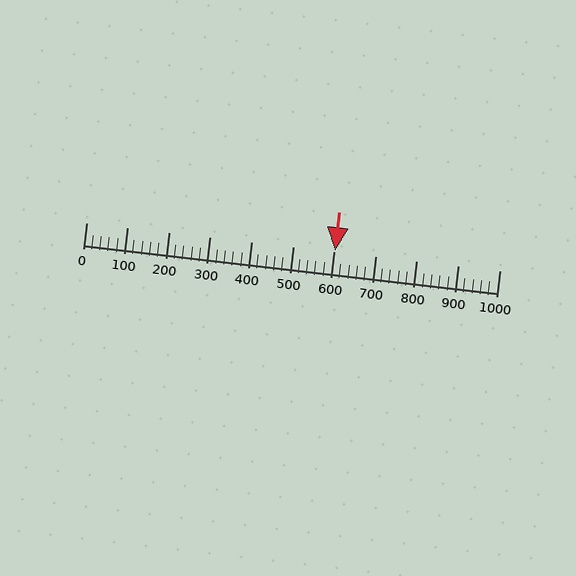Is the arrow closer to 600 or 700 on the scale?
The arrow is closer to 600.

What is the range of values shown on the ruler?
The ruler shows values from 0 to 1000.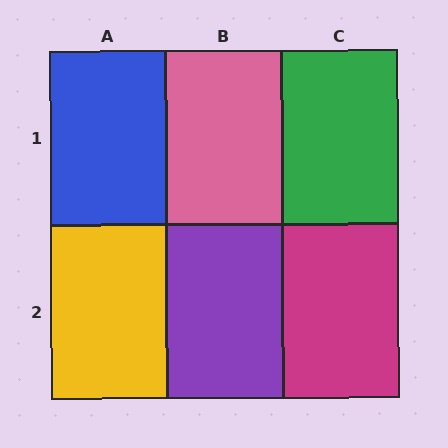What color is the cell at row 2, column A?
Yellow.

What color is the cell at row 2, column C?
Magenta.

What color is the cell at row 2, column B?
Purple.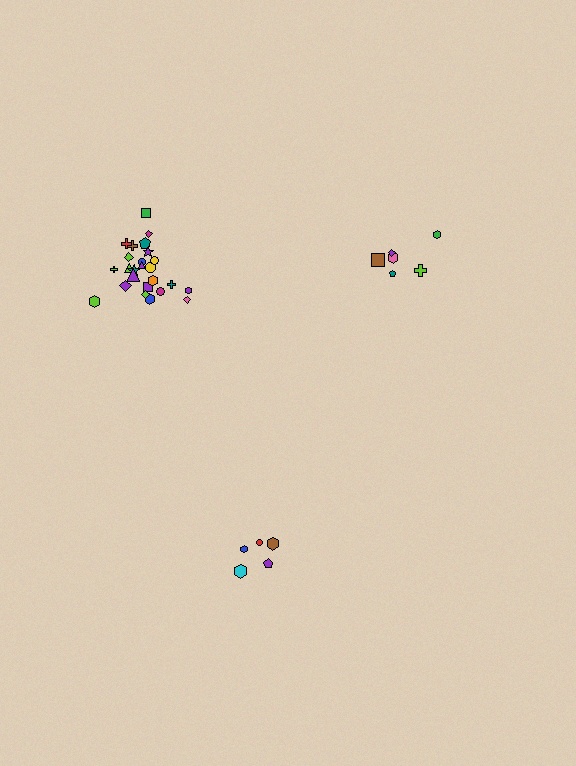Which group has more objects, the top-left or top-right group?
The top-left group.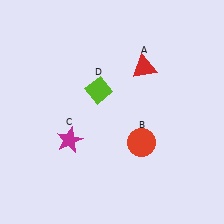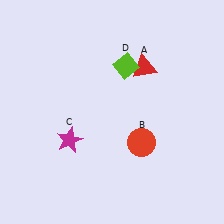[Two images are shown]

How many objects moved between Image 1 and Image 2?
1 object moved between the two images.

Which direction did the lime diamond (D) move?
The lime diamond (D) moved right.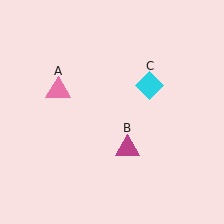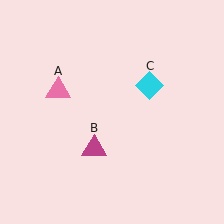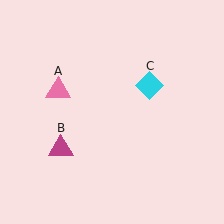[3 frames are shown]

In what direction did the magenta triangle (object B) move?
The magenta triangle (object B) moved left.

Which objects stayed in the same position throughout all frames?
Pink triangle (object A) and cyan diamond (object C) remained stationary.